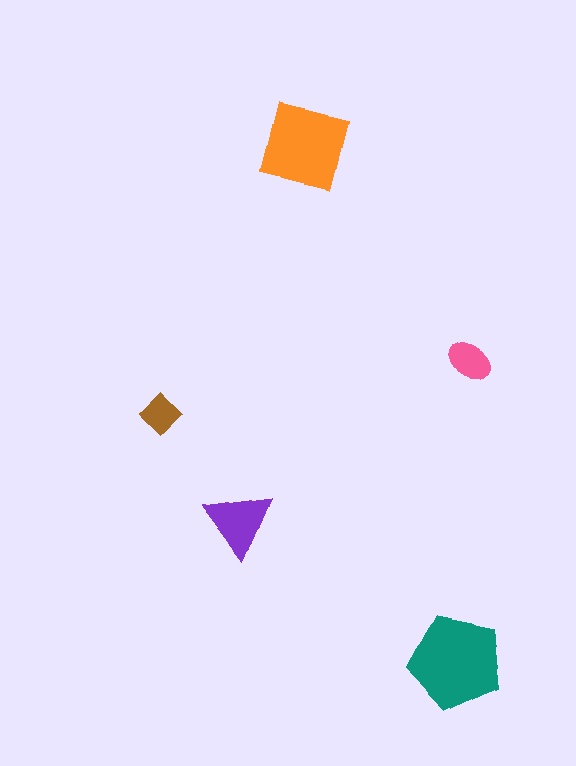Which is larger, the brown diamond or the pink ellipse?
The pink ellipse.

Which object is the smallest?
The brown diamond.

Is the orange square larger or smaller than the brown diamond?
Larger.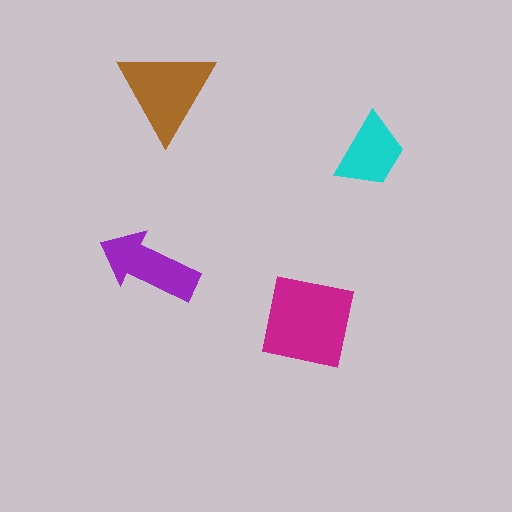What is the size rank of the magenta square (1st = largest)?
1st.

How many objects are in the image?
There are 4 objects in the image.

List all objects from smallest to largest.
The cyan trapezoid, the purple arrow, the brown triangle, the magenta square.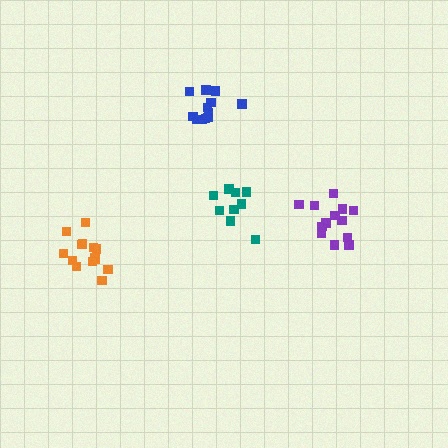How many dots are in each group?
Group 1: 15 dots, Group 2: 9 dots, Group 3: 14 dots, Group 4: 12 dots (50 total).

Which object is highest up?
The blue cluster is topmost.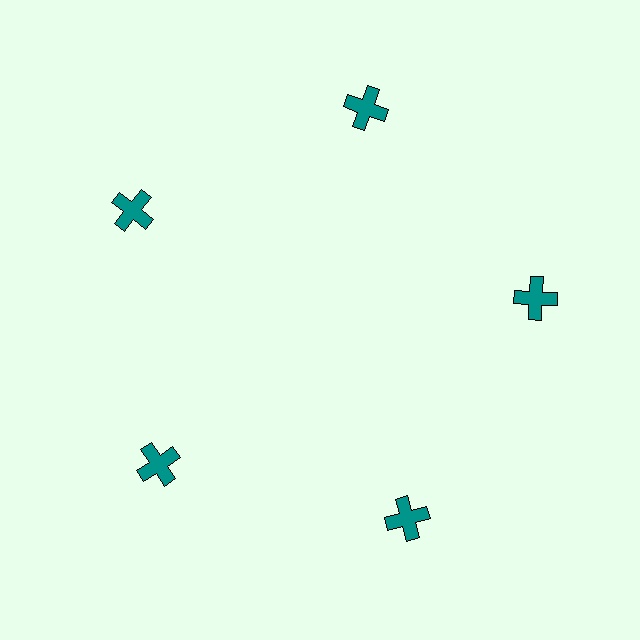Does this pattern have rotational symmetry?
Yes, this pattern has 5-fold rotational symmetry. It looks the same after rotating 72 degrees around the center.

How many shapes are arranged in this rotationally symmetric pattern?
There are 5 shapes, arranged in 5 groups of 1.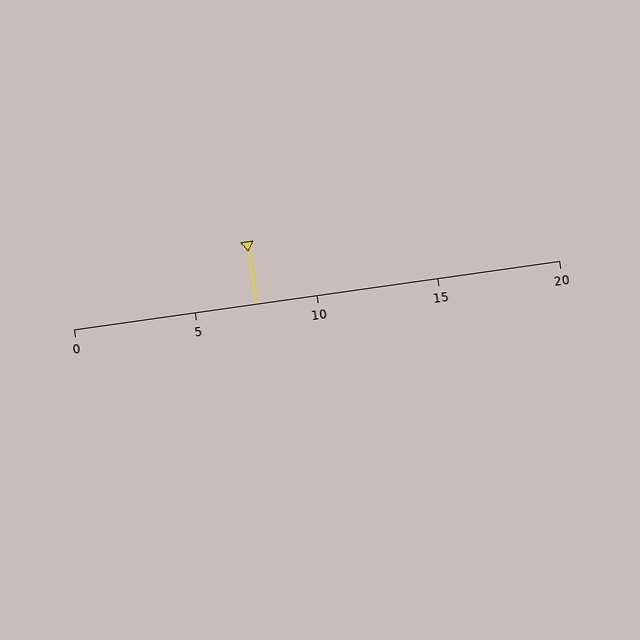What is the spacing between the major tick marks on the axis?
The major ticks are spaced 5 apart.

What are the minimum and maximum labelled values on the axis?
The axis runs from 0 to 20.